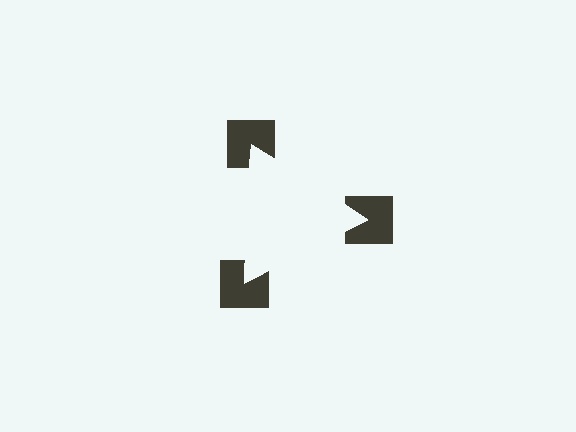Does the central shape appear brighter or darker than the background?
It typically appears slightly brighter than the background, even though no actual brightness change is drawn.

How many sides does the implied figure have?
3 sides.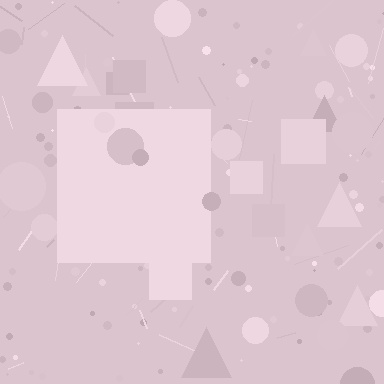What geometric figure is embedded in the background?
A square is embedded in the background.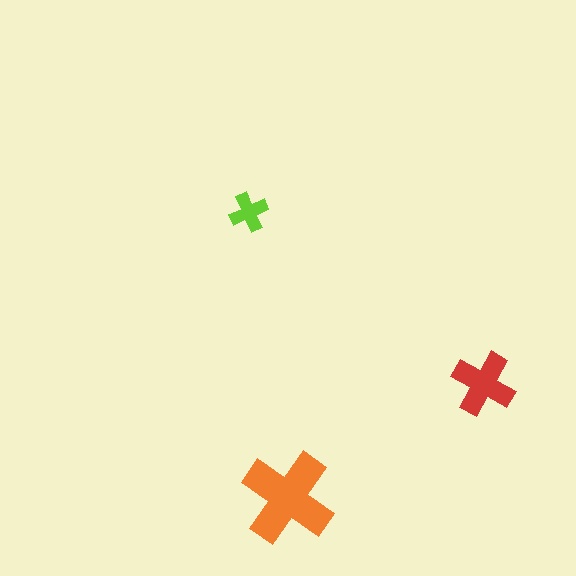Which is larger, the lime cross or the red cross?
The red one.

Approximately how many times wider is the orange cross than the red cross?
About 1.5 times wider.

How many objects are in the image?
There are 3 objects in the image.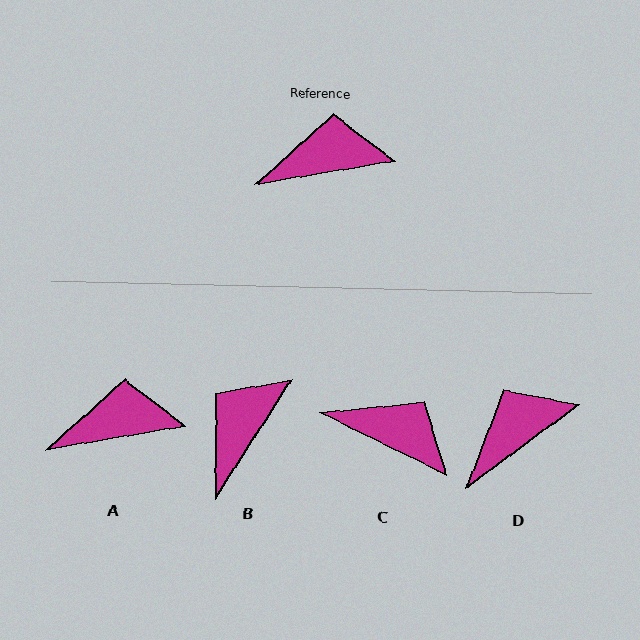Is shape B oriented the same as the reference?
No, it is off by about 48 degrees.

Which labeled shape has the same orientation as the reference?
A.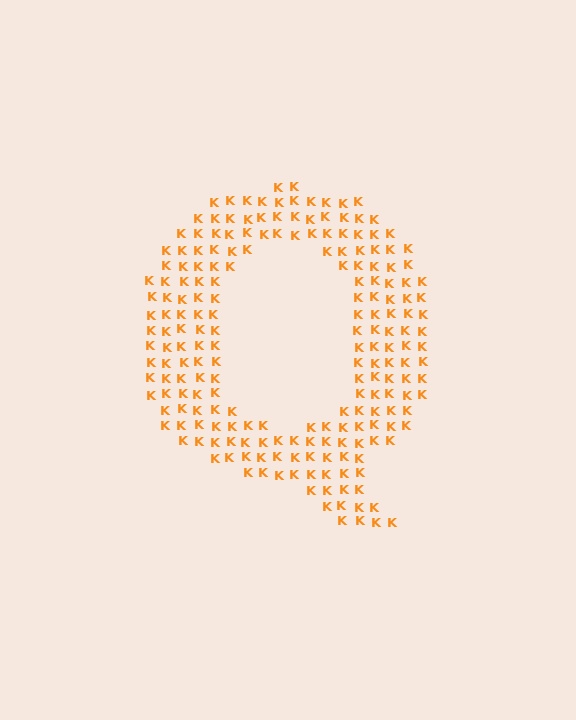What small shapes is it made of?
It is made of small letter K's.